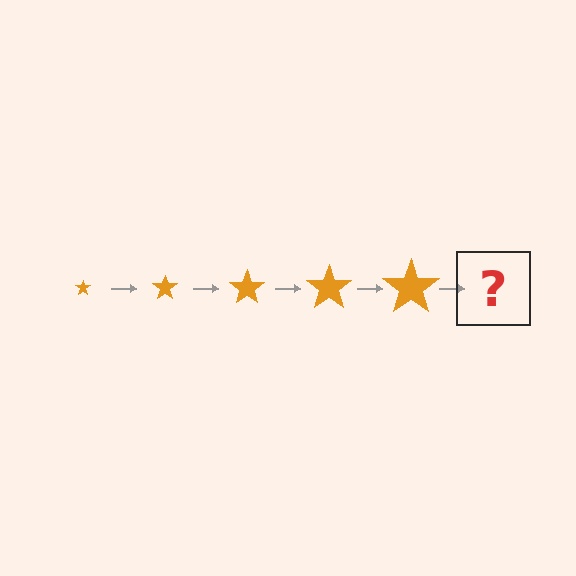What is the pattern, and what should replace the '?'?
The pattern is that the star gets progressively larger each step. The '?' should be an orange star, larger than the previous one.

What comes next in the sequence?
The next element should be an orange star, larger than the previous one.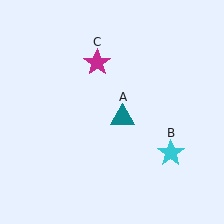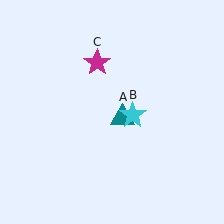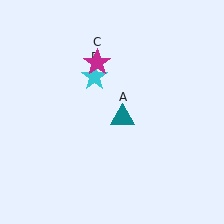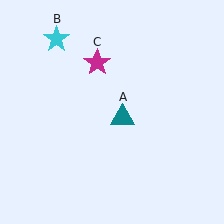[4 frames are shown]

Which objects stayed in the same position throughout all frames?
Teal triangle (object A) and magenta star (object C) remained stationary.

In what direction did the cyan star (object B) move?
The cyan star (object B) moved up and to the left.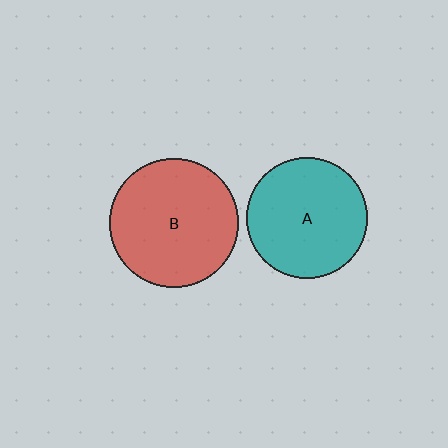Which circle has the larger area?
Circle B (red).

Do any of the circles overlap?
No, none of the circles overlap.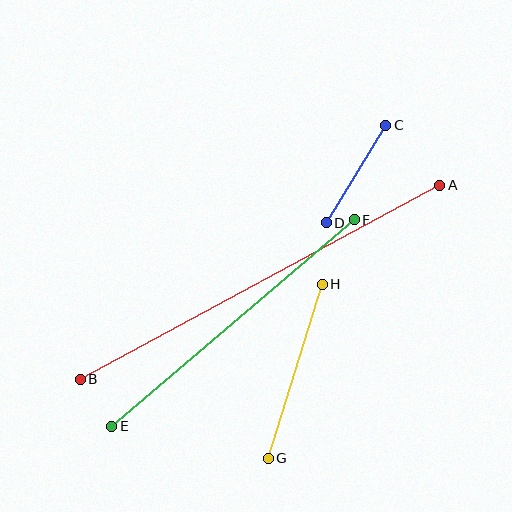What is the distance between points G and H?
The distance is approximately 182 pixels.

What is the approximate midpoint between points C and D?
The midpoint is at approximately (356, 174) pixels.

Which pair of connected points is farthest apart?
Points A and B are farthest apart.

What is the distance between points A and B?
The distance is approximately 408 pixels.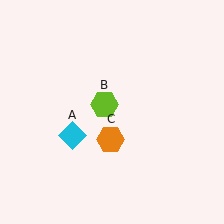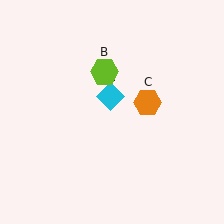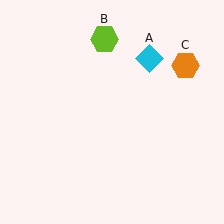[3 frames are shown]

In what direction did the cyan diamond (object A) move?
The cyan diamond (object A) moved up and to the right.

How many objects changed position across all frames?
3 objects changed position: cyan diamond (object A), lime hexagon (object B), orange hexagon (object C).